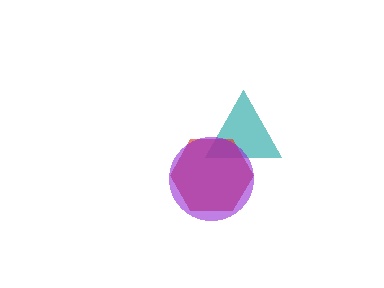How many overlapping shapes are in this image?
There are 3 overlapping shapes in the image.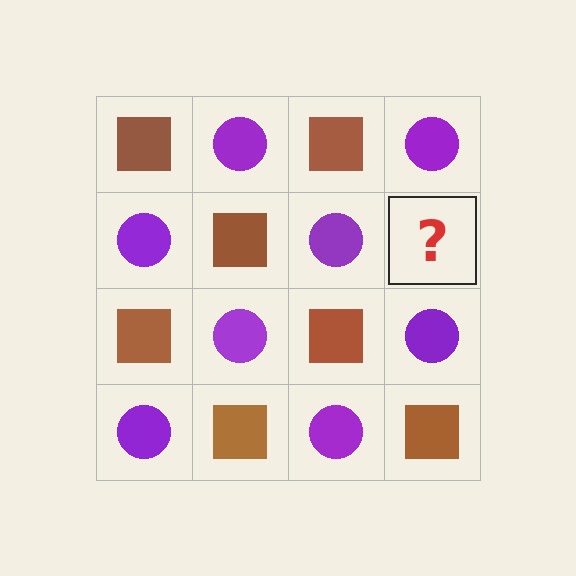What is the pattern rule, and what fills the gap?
The rule is that it alternates brown square and purple circle in a checkerboard pattern. The gap should be filled with a brown square.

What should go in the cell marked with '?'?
The missing cell should contain a brown square.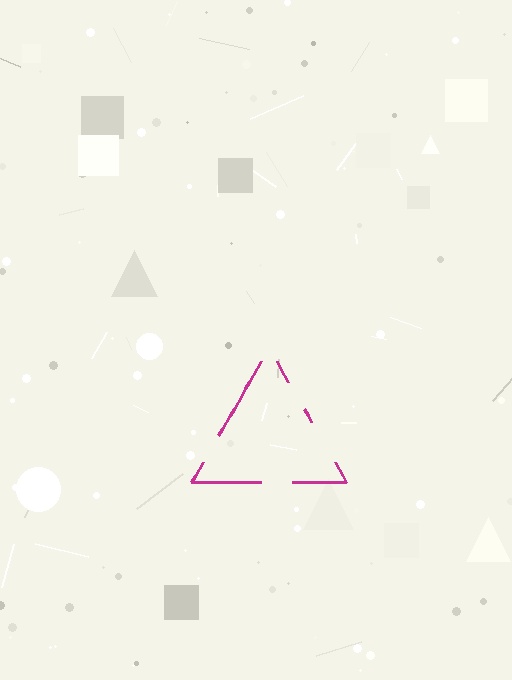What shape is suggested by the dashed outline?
The dashed outline suggests a triangle.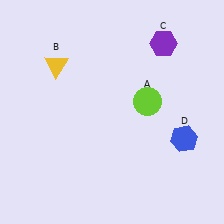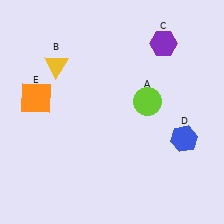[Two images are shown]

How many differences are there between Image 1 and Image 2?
There is 1 difference between the two images.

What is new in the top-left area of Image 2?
An orange square (E) was added in the top-left area of Image 2.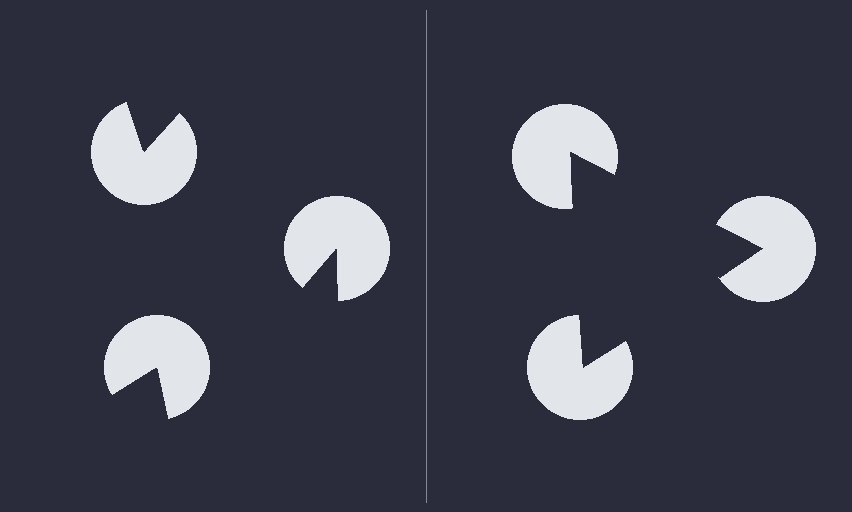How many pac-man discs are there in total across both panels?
6 — 3 on each side.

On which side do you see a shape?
An illusory triangle appears on the right side. On the left side the wedge cuts are rotated, so no coherent shape forms.